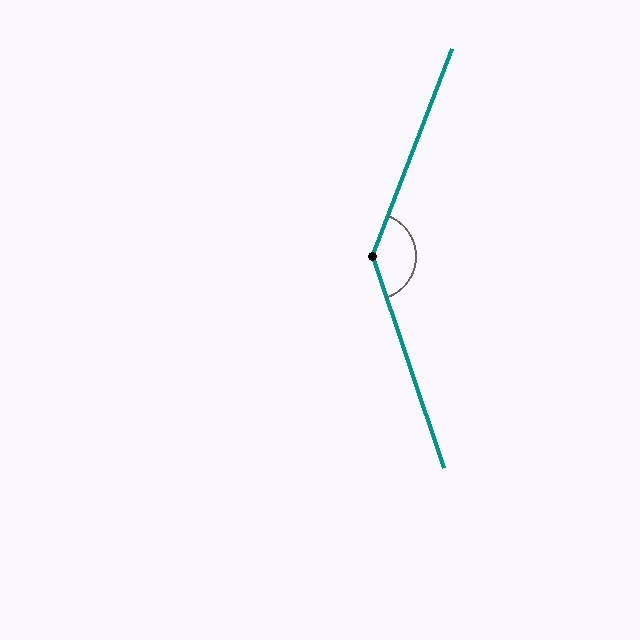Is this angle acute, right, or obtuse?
It is obtuse.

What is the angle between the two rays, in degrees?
Approximately 140 degrees.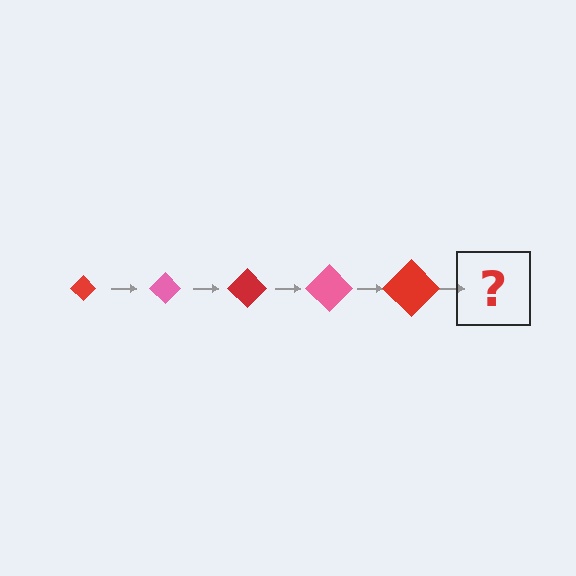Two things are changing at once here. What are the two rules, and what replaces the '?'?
The two rules are that the diamond grows larger each step and the color cycles through red and pink. The '?' should be a pink diamond, larger than the previous one.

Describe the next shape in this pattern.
It should be a pink diamond, larger than the previous one.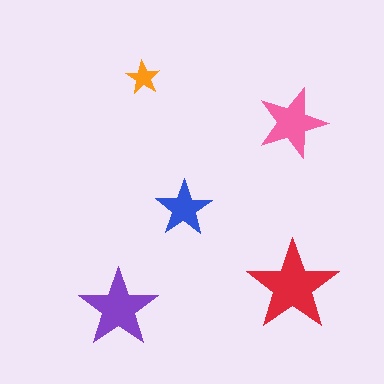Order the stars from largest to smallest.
the red one, the purple one, the pink one, the blue one, the orange one.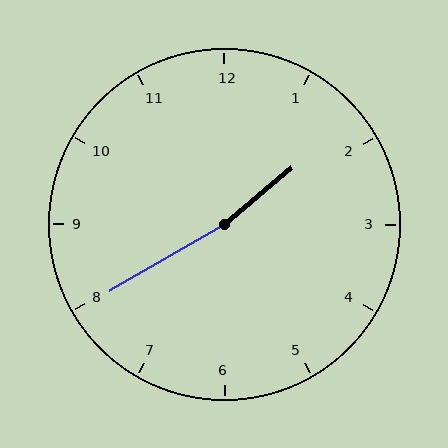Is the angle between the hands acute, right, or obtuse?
It is obtuse.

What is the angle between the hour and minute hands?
Approximately 170 degrees.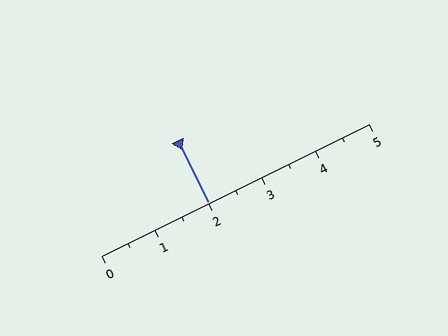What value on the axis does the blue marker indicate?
The marker indicates approximately 2.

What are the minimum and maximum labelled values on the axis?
The axis runs from 0 to 5.